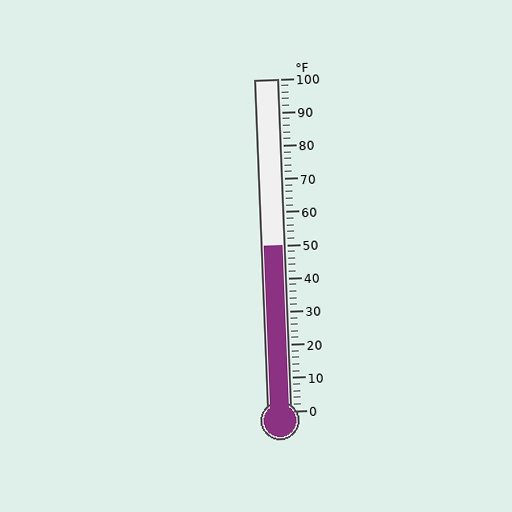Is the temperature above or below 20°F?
The temperature is above 20°F.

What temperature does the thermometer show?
The thermometer shows approximately 50°F.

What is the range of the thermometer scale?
The thermometer scale ranges from 0°F to 100°F.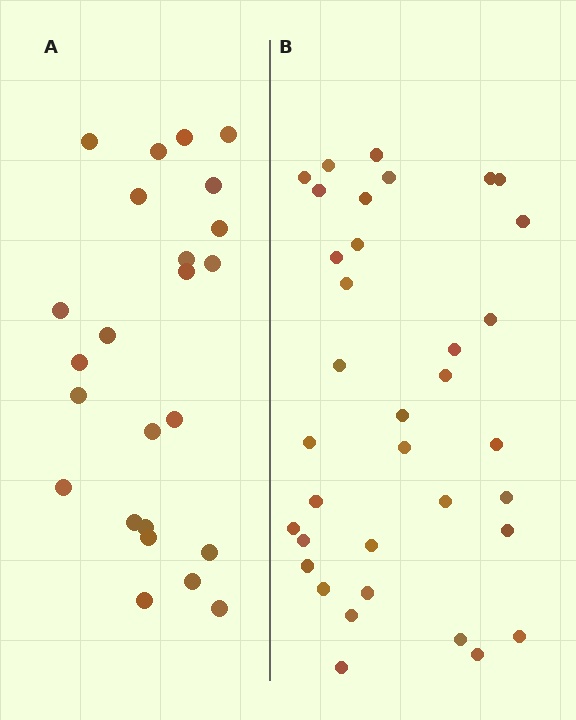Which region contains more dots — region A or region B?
Region B (the right region) has more dots.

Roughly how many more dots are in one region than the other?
Region B has roughly 12 or so more dots than region A.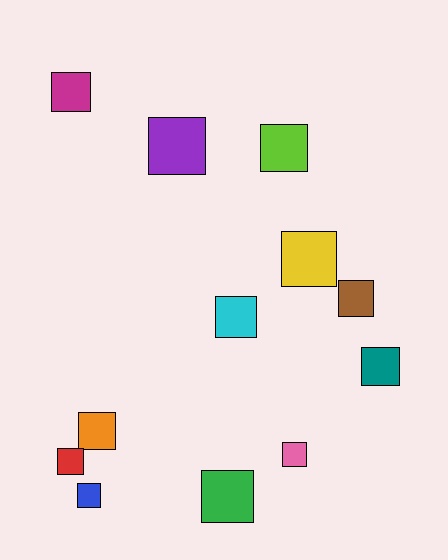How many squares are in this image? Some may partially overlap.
There are 12 squares.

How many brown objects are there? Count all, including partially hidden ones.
There is 1 brown object.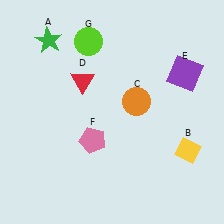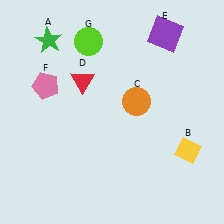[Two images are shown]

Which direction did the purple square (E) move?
The purple square (E) moved up.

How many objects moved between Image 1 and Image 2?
2 objects moved between the two images.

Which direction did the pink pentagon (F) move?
The pink pentagon (F) moved up.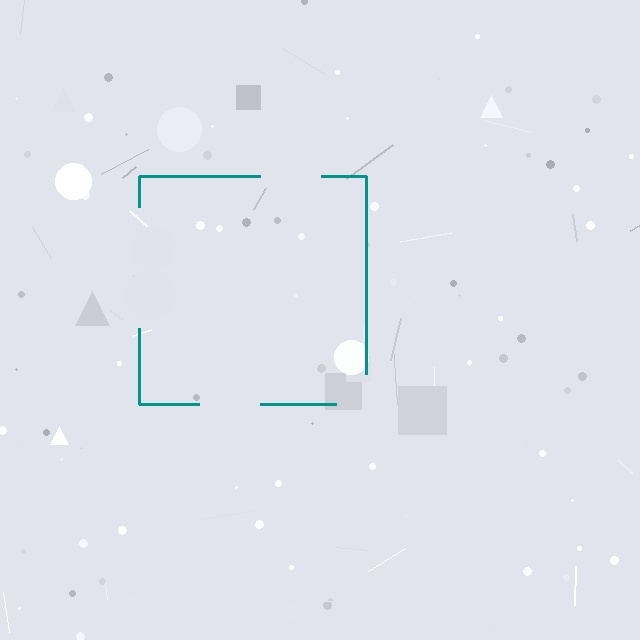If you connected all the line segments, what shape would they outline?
They would outline a square.